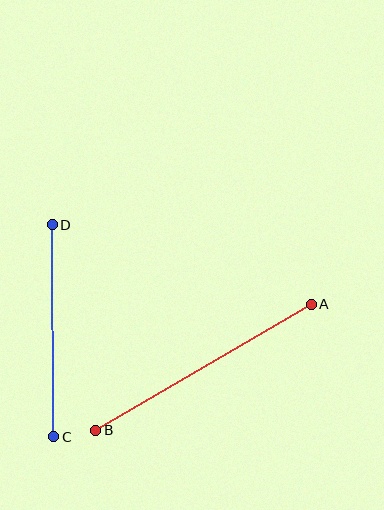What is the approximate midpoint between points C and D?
The midpoint is at approximately (53, 331) pixels.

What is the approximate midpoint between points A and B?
The midpoint is at approximately (203, 367) pixels.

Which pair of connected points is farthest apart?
Points A and B are farthest apart.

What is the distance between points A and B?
The distance is approximately 250 pixels.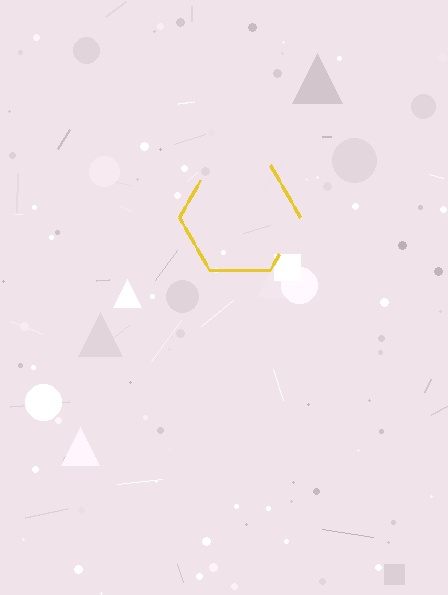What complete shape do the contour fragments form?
The contour fragments form a hexagon.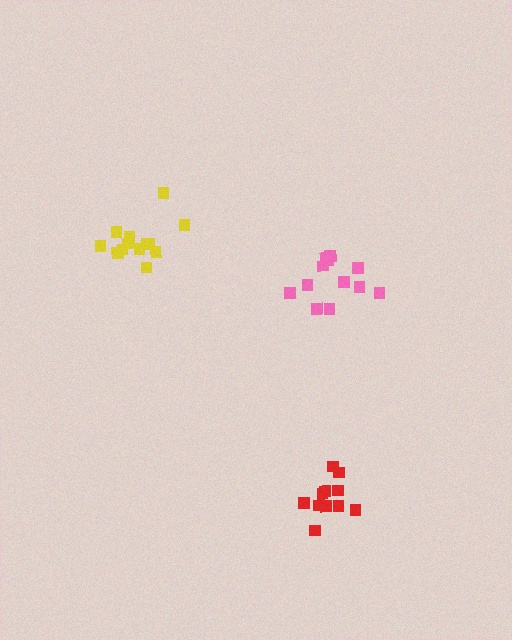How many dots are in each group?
Group 1: 12 dots, Group 2: 13 dots, Group 3: 11 dots (36 total).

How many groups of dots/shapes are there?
There are 3 groups.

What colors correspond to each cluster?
The clusters are colored: pink, yellow, red.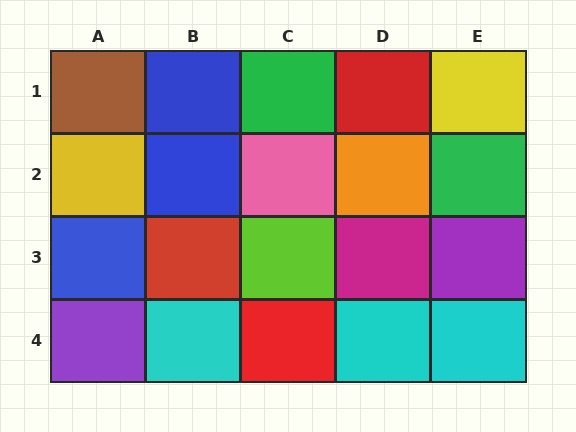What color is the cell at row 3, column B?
Red.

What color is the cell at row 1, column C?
Green.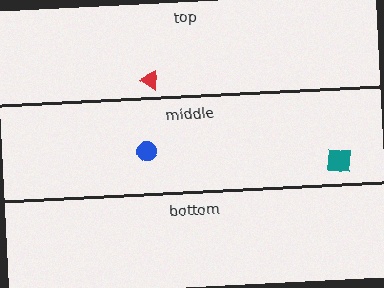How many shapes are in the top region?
1.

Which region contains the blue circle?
The middle region.